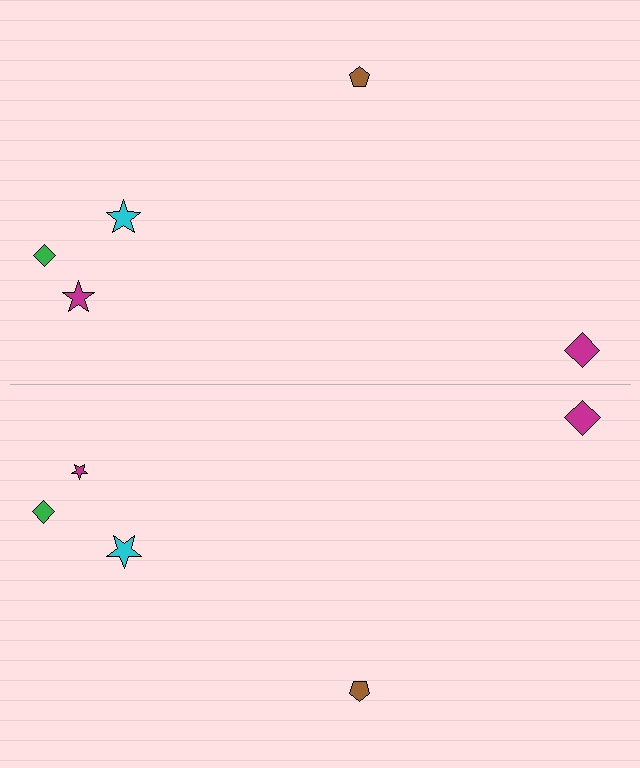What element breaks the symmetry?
The magenta star on the bottom side has a different size than its mirror counterpart.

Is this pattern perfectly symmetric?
No, the pattern is not perfectly symmetric. The magenta star on the bottom side has a different size than its mirror counterpart.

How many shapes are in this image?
There are 10 shapes in this image.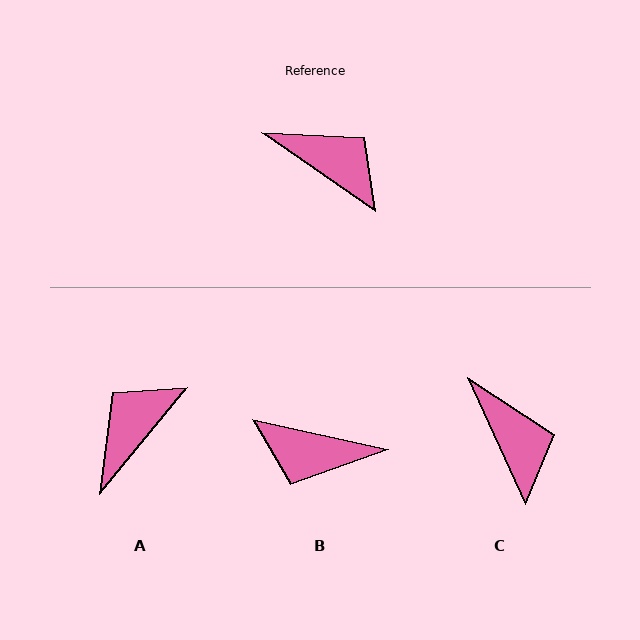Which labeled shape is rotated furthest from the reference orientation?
B, about 158 degrees away.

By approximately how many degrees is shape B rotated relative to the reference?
Approximately 158 degrees clockwise.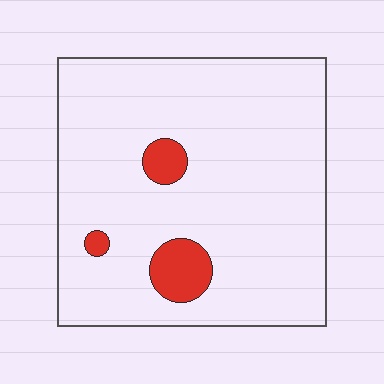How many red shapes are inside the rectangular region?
3.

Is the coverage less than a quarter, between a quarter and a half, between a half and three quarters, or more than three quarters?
Less than a quarter.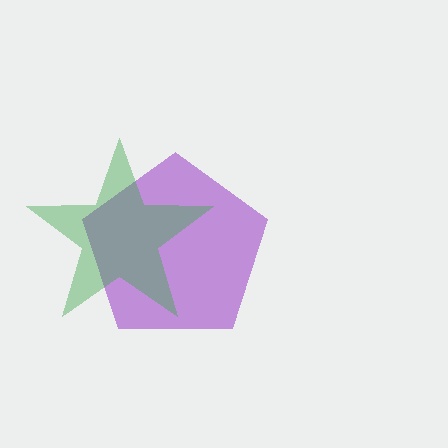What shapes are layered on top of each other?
The layered shapes are: a purple pentagon, a green star.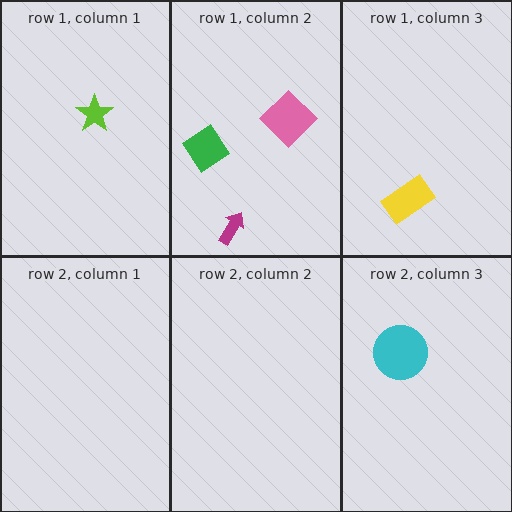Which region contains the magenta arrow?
The row 1, column 2 region.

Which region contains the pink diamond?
The row 1, column 2 region.